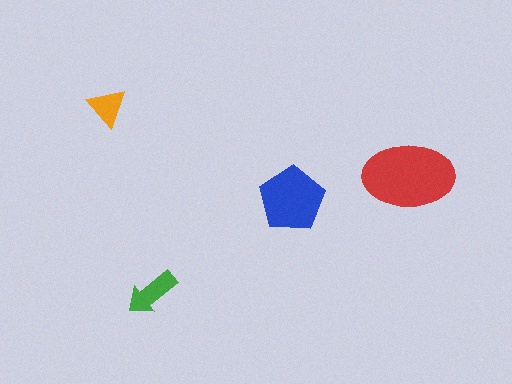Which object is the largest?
The red ellipse.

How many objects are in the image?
There are 4 objects in the image.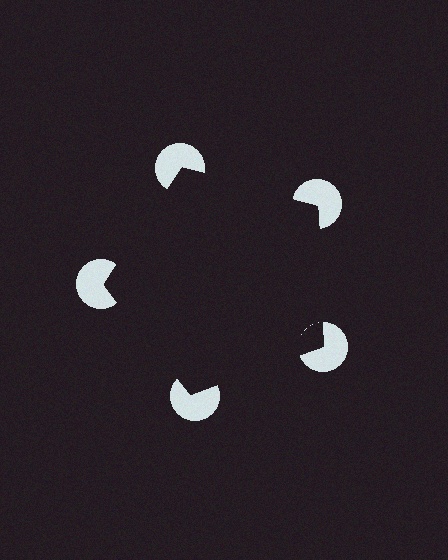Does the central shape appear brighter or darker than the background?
It typically appears slightly darker than the background, even though no actual brightness change is drawn.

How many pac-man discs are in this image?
There are 5 — one at each vertex of the illusory pentagon.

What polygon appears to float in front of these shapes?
An illusory pentagon — its edges are inferred from the aligned wedge cuts in the pac-man discs, not physically drawn.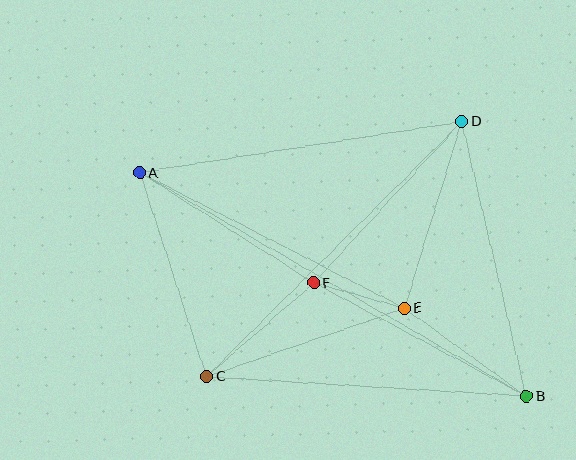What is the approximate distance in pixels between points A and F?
The distance between A and F is approximately 206 pixels.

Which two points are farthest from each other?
Points A and B are farthest from each other.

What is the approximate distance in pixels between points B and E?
The distance between B and E is approximately 150 pixels.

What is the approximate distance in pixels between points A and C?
The distance between A and C is approximately 214 pixels.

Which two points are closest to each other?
Points E and F are closest to each other.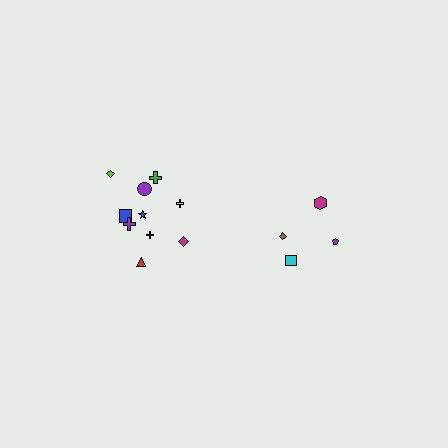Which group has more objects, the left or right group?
The left group.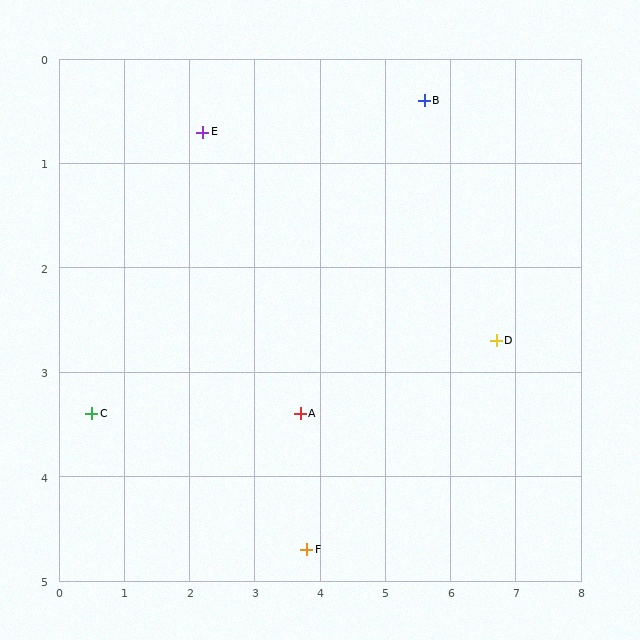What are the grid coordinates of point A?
Point A is at approximately (3.7, 3.4).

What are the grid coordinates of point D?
Point D is at approximately (6.7, 2.7).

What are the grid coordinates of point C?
Point C is at approximately (0.5, 3.4).